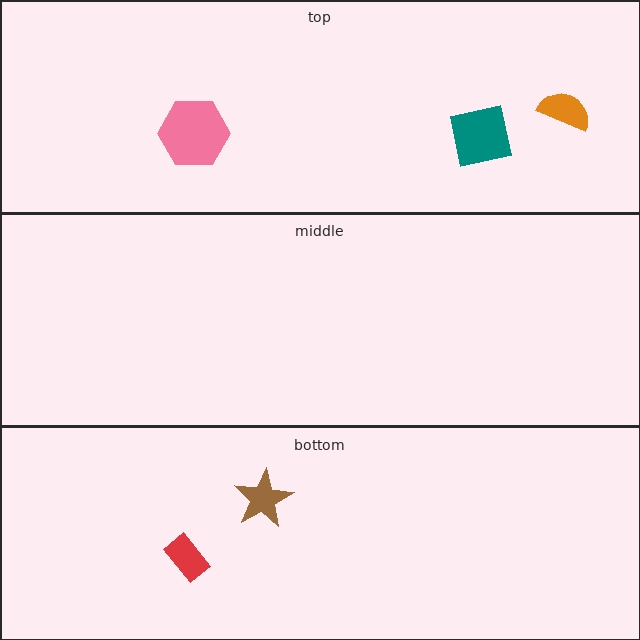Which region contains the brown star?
The bottom region.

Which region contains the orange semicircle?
The top region.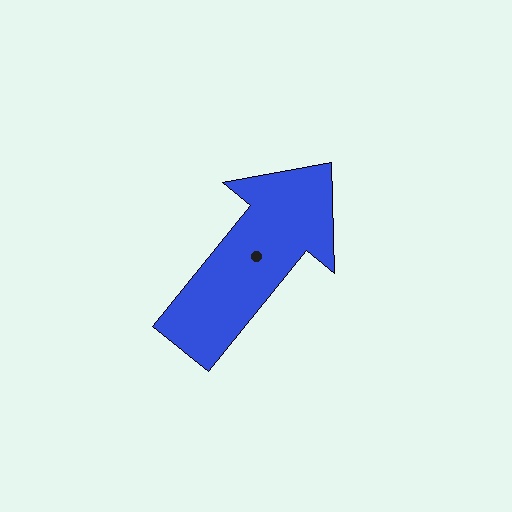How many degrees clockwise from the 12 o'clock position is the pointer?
Approximately 39 degrees.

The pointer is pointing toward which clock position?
Roughly 1 o'clock.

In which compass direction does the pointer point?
Northeast.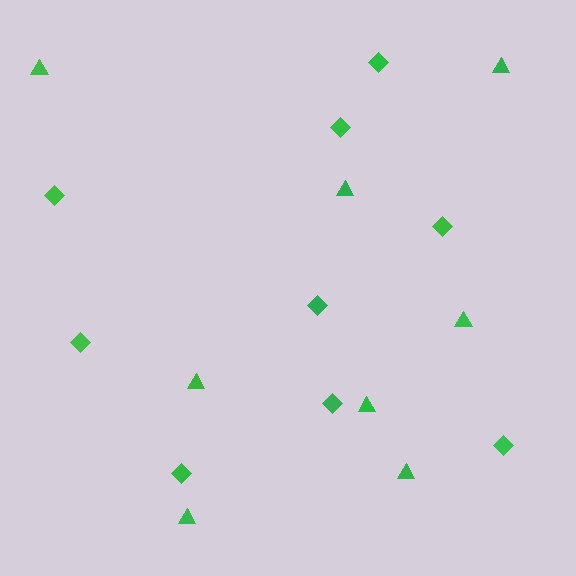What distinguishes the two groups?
There are 2 groups: one group of diamonds (9) and one group of triangles (8).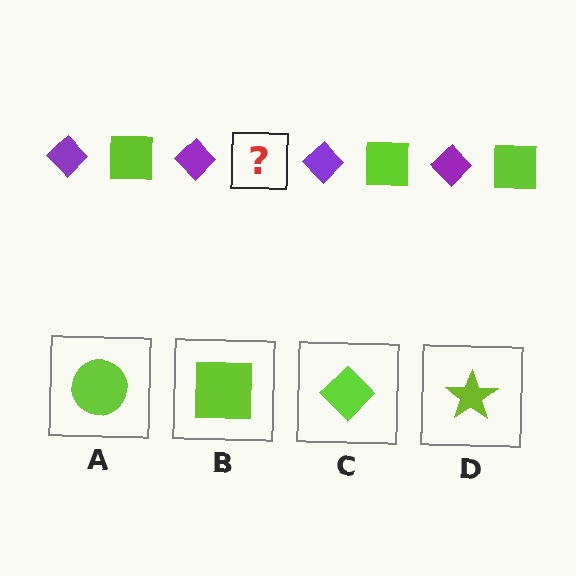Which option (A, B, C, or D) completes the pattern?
B.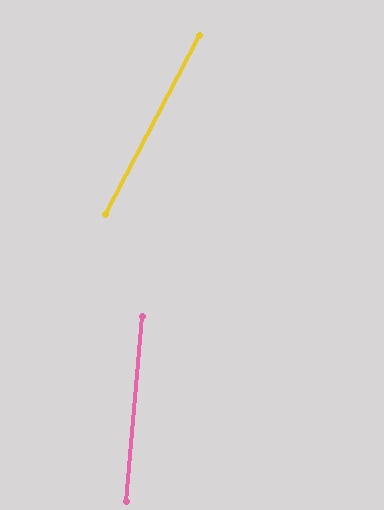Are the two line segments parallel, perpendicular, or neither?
Neither parallel nor perpendicular — they differ by about 23°.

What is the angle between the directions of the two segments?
Approximately 23 degrees.